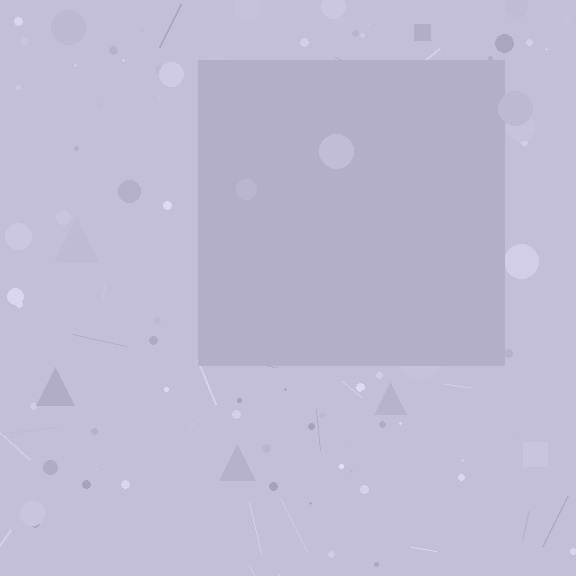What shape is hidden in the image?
A square is hidden in the image.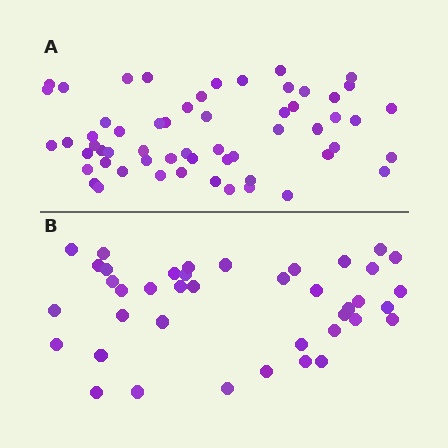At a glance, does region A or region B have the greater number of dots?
Region A (the top region) has more dots.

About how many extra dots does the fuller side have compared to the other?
Region A has approximately 20 more dots than region B.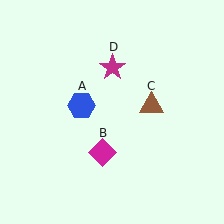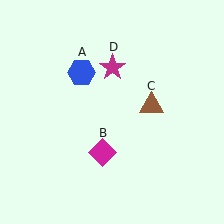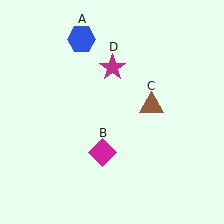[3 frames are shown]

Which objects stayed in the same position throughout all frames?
Magenta diamond (object B) and brown triangle (object C) and magenta star (object D) remained stationary.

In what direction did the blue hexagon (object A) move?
The blue hexagon (object A) moved up.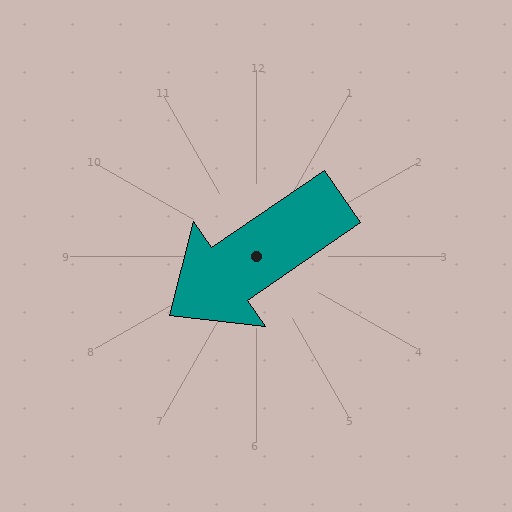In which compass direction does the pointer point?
Southwest.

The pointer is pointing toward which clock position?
Roughly 8 o'clock.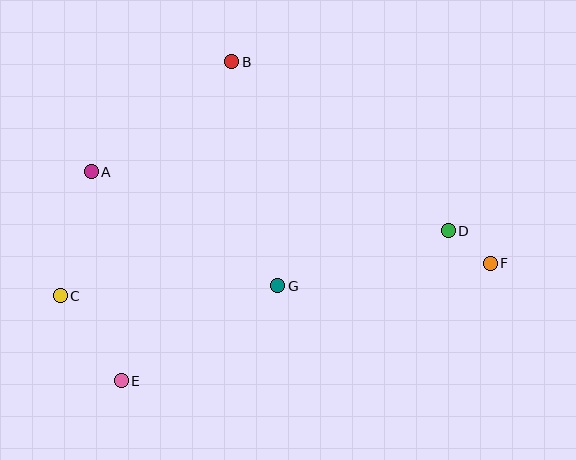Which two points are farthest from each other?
Points C and F are farthest from each other.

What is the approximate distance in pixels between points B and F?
The distance between B and F is approximately 328 pixels.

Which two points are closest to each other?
Points D and F are closest to each other.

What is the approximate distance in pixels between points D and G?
The distance between D and G is approximately 179 pixels.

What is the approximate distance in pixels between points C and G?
The distance between C and G is approximately 218 pixels.